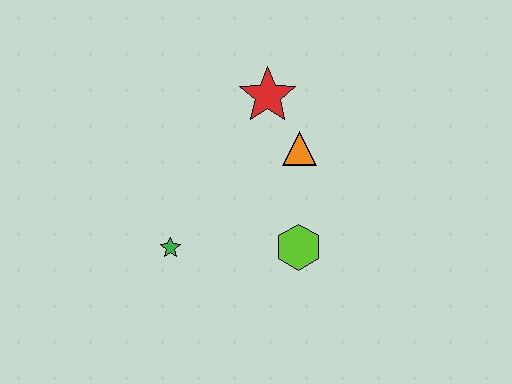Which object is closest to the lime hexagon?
The orange triangle is closest to the lime hexagon.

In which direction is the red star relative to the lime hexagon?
The red star is above the lime hexagon.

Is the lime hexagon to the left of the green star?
No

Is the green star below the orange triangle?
Yes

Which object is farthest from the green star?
The red star is farthest from the green star.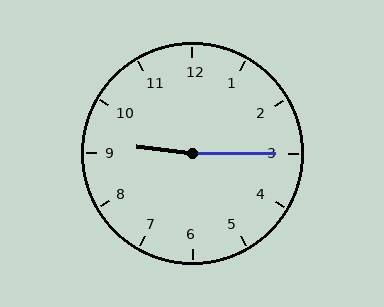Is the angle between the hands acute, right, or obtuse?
It is obtuse.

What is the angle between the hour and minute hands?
Approximately 172 degrees.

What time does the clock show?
9:15.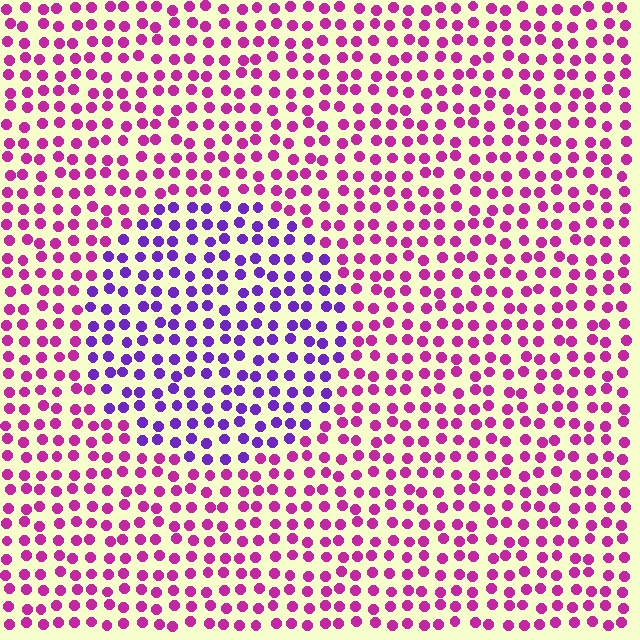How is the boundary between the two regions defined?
The boundary is defined purely by a slight shift in hue (about 44 degrees). Spacing, size, and orientation are identical on both sides.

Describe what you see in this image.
The image is filled with small magenta elements in a uniform arrangement. A circle-shaped region is visible where the elements are tinted to a slightly different hue, forming a subtle color boundary.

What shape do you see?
I see a circle.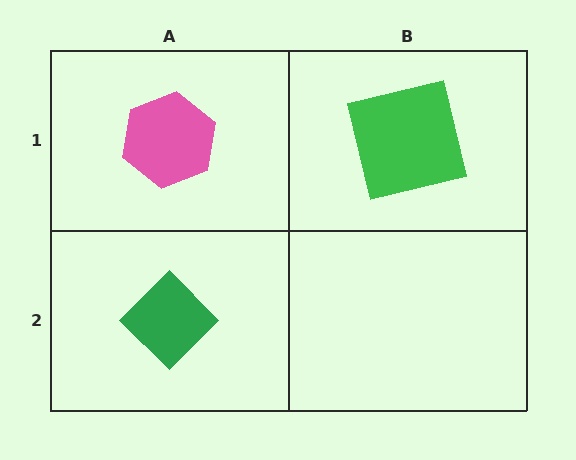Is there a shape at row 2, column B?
No, that cell is empty.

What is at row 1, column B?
A green square.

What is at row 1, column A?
A pink hexagon.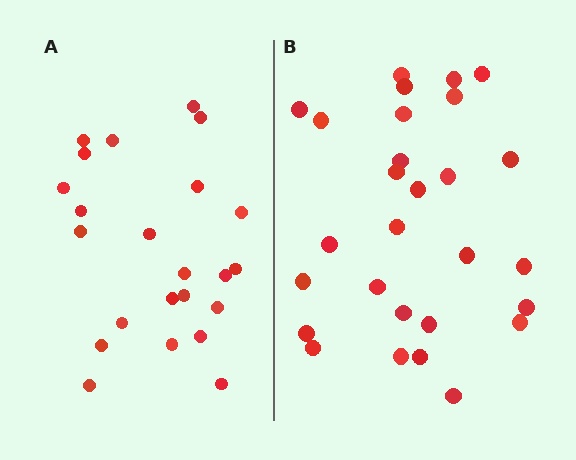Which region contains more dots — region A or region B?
Region B (the right region) has more dots.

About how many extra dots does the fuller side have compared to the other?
Region B has about 5 more dots than region A.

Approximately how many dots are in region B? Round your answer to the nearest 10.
About 30 dots. (The exact count is 28, which rounds to 30.)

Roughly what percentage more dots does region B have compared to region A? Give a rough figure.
About 20% more.